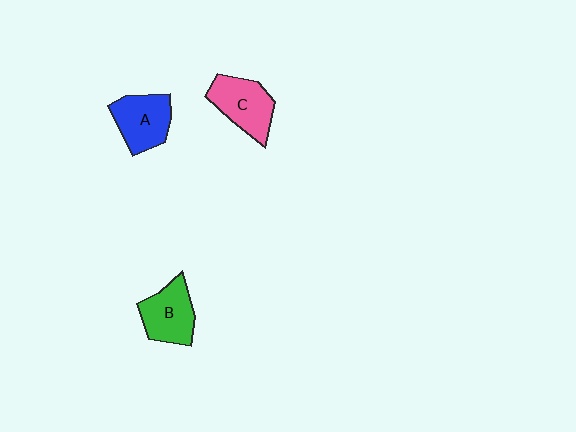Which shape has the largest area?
Shape C (pink).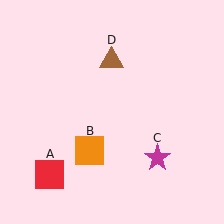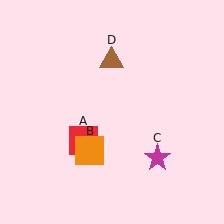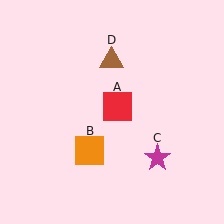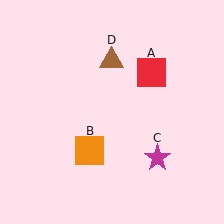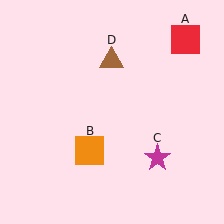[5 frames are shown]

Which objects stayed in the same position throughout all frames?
Orange square (object B) and magenta star (object C) and brown triangle (object D) remained stationary.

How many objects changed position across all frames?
1 object changed position: red square (object A).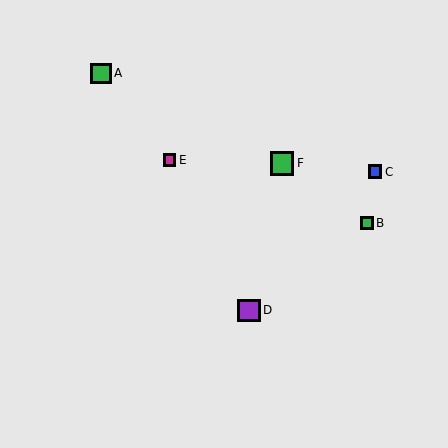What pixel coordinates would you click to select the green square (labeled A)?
Click at (101, 73) to select the green square A.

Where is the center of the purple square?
The center of the purple square is at (249, 310).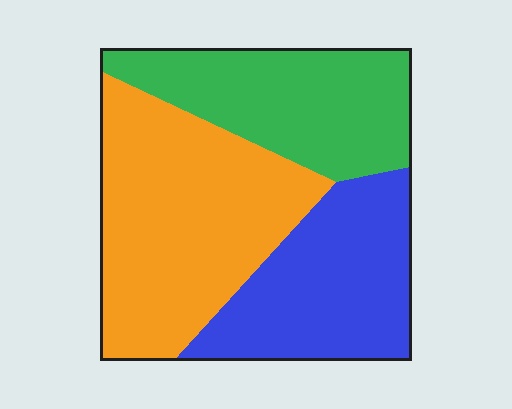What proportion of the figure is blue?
Blue covers about 30% of the figure.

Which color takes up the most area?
Orange, at roughly 40%.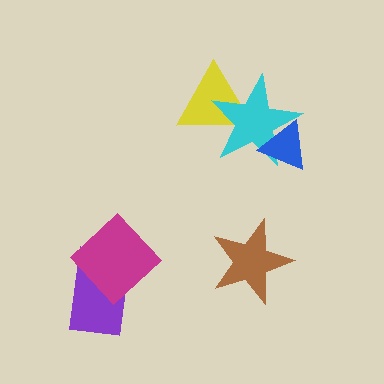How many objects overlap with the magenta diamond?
1 object overlaps with the magenta diamond.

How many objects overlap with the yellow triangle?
1 object overlaps with the yellow triangle.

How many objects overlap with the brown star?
0 objects overlap with the brown star.